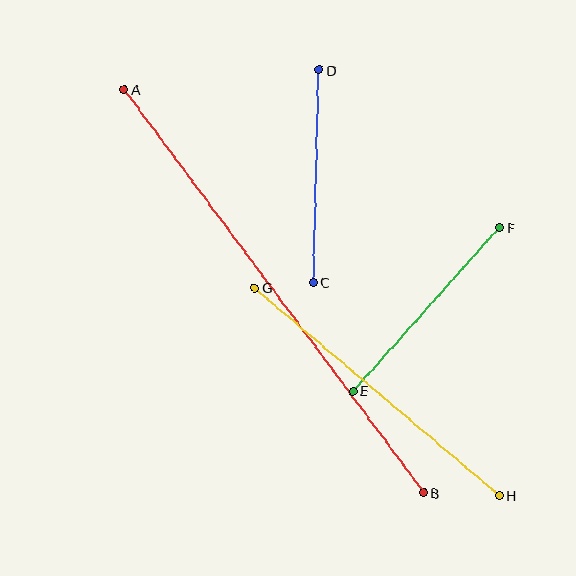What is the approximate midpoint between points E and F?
The midpoint is at approximately (426, 309) pixels.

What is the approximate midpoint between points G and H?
The midpoint is at approximately (377, 392) pixels.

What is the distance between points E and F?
The distance is approximately 219 pixels.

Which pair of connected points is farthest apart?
Points A and B are farthest apart.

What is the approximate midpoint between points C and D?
The midpoint is at approximately (316, 176) pixels.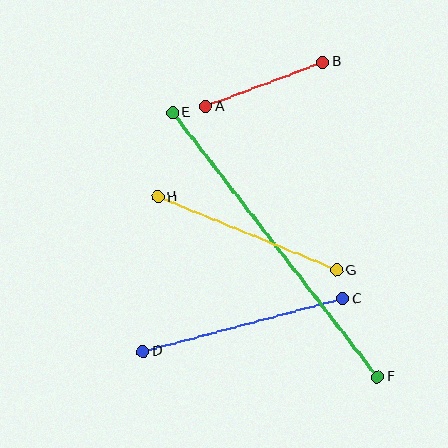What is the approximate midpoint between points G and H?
The midpoint is at approximately (247, 234) pixels.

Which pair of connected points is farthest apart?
Points E and F are farthest apart.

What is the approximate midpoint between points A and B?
The midpoint is at approximately (264, 84) pixels.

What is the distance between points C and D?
The distance is approximately 207 pixels.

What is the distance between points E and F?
The distance is approximately 335 pixels.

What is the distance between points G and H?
The distance is approximately 193 pixels.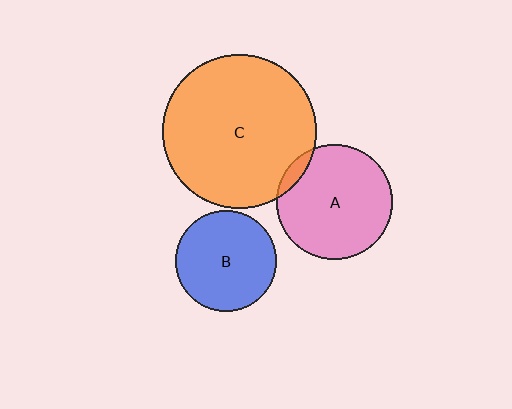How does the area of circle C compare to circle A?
Approximately 1.8 times.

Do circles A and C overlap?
Yes.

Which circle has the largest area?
Circle C (orange).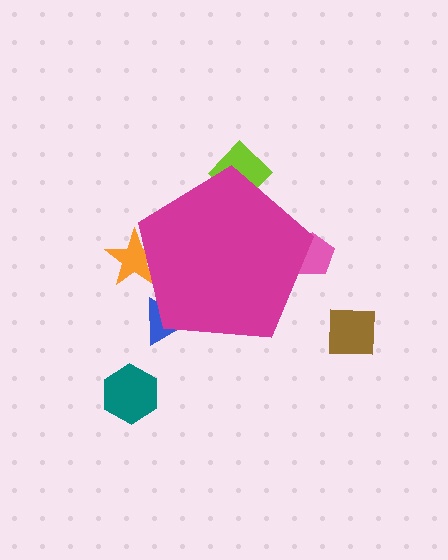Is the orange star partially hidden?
Yes, the orange star is partially hidden behind the magenta pentagon.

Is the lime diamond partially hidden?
Yes, the lime diamond is partially hidden behind the magenta pentagon.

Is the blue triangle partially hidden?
Yes, the blue triangle is partially hidden behind the magenta pentagon.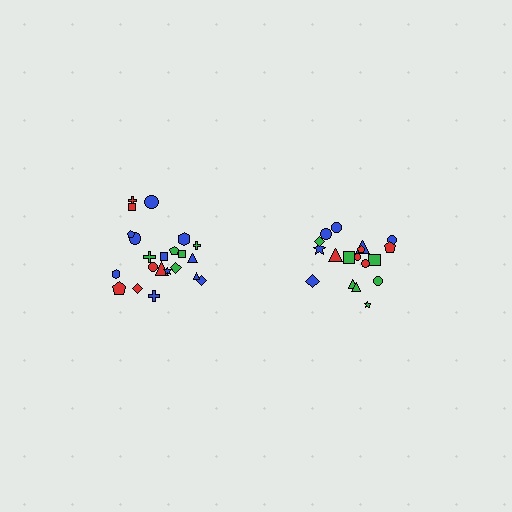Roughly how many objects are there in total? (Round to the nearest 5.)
Roughly 40 objects in total.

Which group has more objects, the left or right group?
The left group.